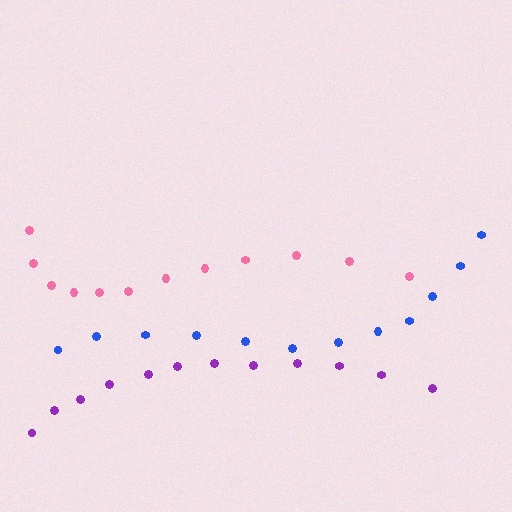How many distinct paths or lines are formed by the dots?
There are 3 distinct paths.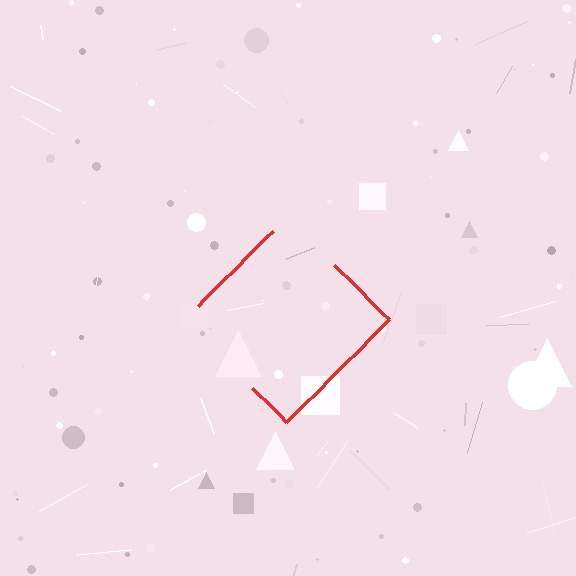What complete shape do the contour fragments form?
The contour fragments form a diamond.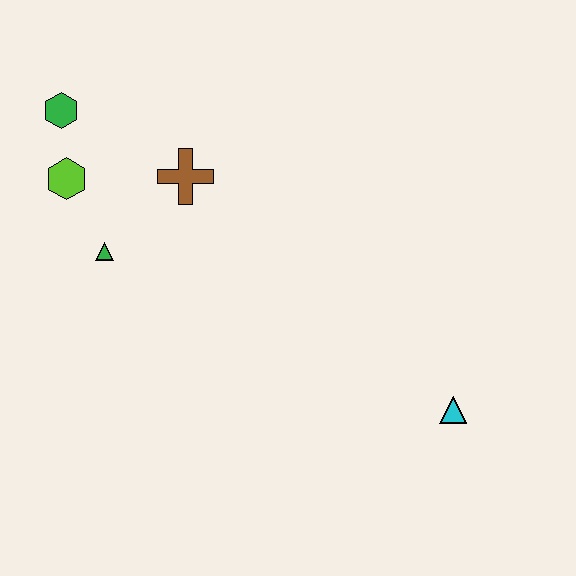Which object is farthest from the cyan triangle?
The green hexagon is farthest from the cyan triangle.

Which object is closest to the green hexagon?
The lime hexagon is closest to the green hexagon.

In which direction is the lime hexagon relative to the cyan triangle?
The lime hexagon is to the left of the cyan triangle.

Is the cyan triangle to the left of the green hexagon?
No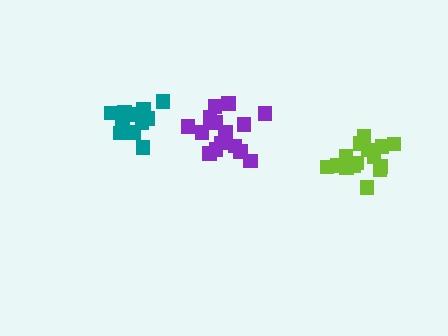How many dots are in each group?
Group 1: 16 dots, Group 2: 14 dots, Group 3: 15 dots (45 total).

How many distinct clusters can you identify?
There are 3 distinct clusters.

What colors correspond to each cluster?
The clusters are colored: lime, teal, purple.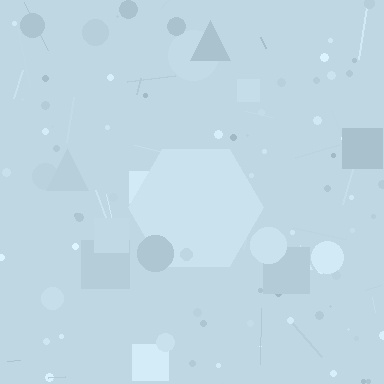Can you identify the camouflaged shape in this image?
The camouflaged shape is a hexagon.